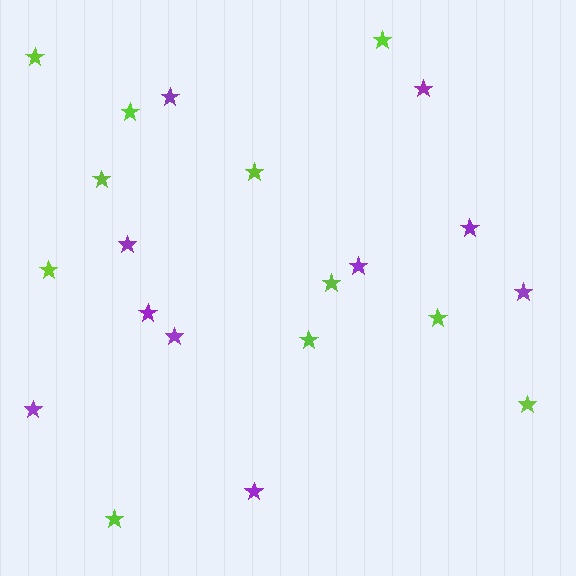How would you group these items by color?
There are 2 groups: one group of purple stars (10) and one group of lime stars (11).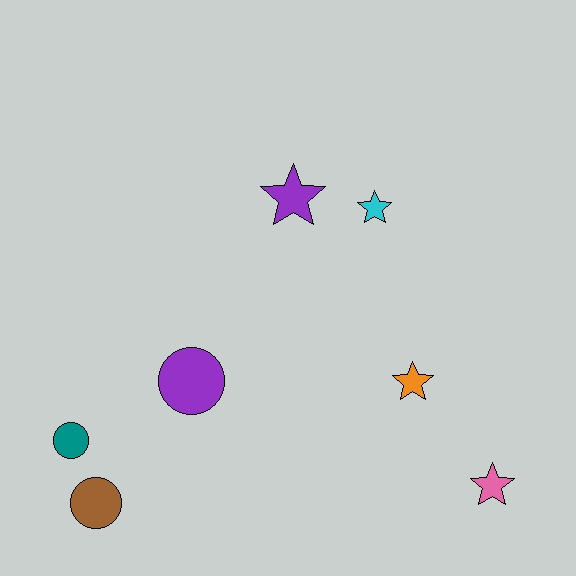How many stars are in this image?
There are 4 stars.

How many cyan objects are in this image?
There is 1 cyan object.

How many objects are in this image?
There are 7 objects.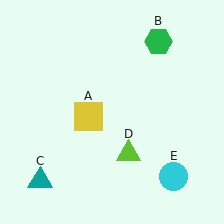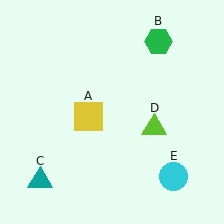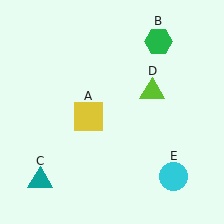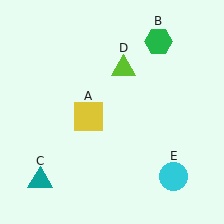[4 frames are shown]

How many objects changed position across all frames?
1 object changed position: lime triangle (object D).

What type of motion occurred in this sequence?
The lime triangle (object D) rotated counterclockwise around the center of the scene.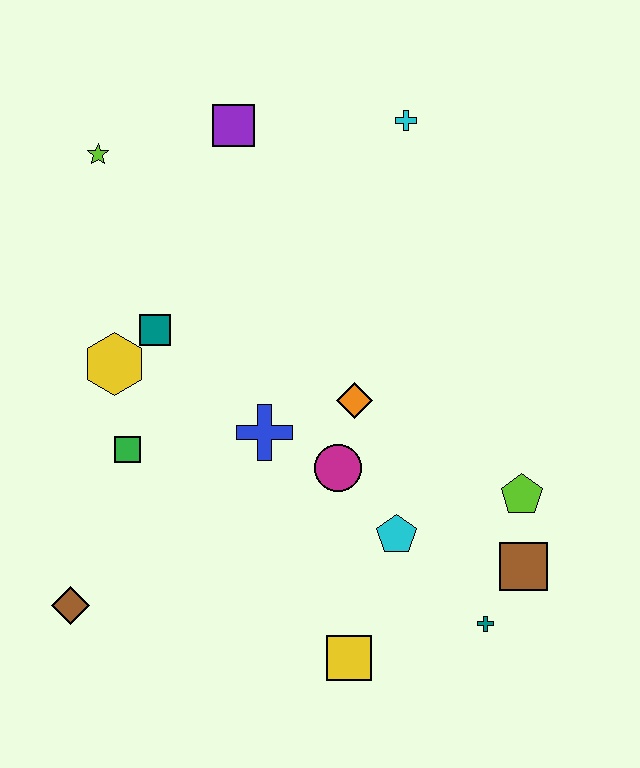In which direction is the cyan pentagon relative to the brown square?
The cyan pentagon is to the left of the brown square.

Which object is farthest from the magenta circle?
The lime star is farthest from the magenta circle.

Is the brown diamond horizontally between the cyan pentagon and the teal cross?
No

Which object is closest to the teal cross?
The brown square is closest to the teal cross.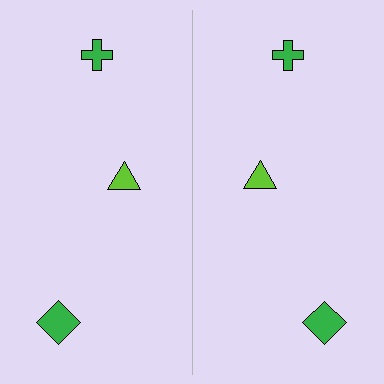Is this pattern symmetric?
Yes, this pattern has bilateral (reflection) symmetry.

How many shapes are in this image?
There are 6 shapes in this image.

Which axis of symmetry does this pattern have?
The pattern has a vertical axis of symmetry running through the center of the image.